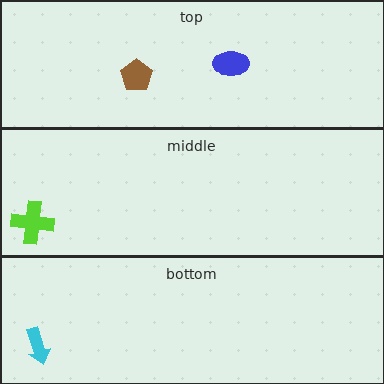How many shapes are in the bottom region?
1.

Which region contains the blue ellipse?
The top region.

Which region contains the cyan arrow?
The bottom region.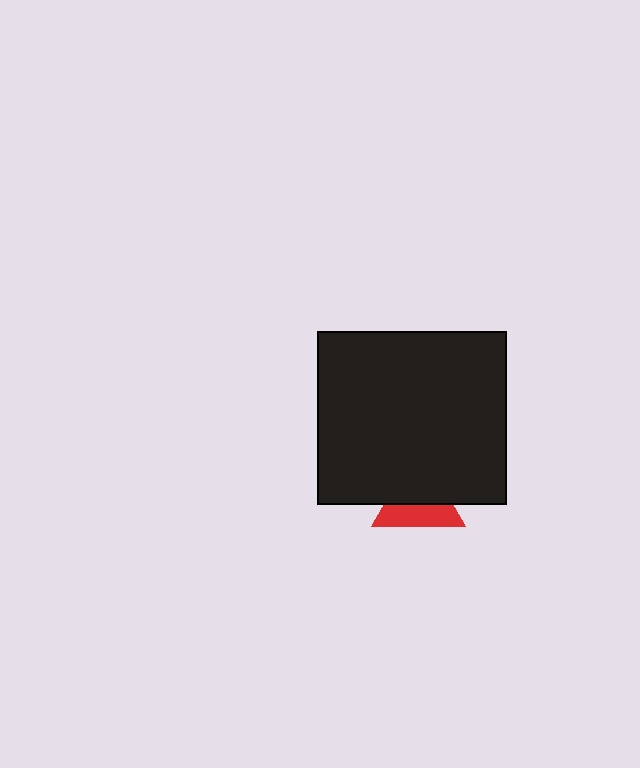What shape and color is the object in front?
The object in front is a black rectangle.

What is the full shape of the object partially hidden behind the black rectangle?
The partially hidden object is a red triangle.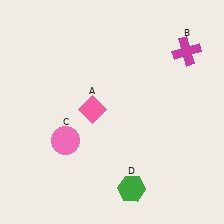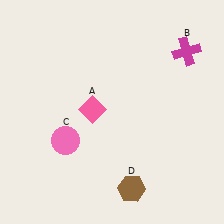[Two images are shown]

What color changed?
The hexagon (D) changed from green in Image 1 to brown in Image 2.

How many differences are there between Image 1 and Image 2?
There is 1 difference between the two images.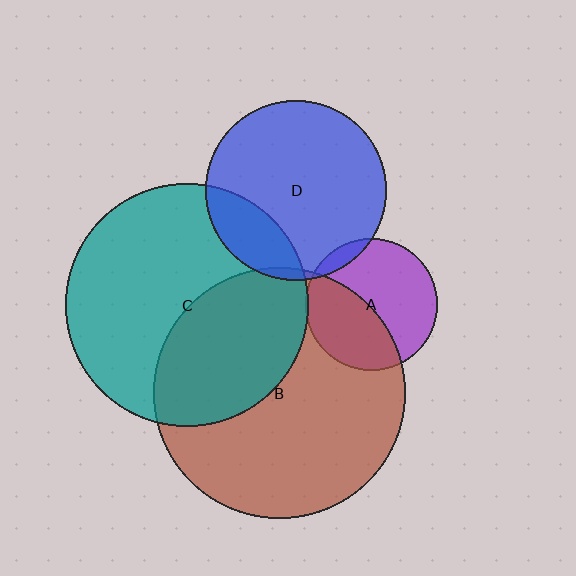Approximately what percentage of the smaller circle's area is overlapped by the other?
Approximately 45%.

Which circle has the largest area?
Circle B (brown).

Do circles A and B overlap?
Yes.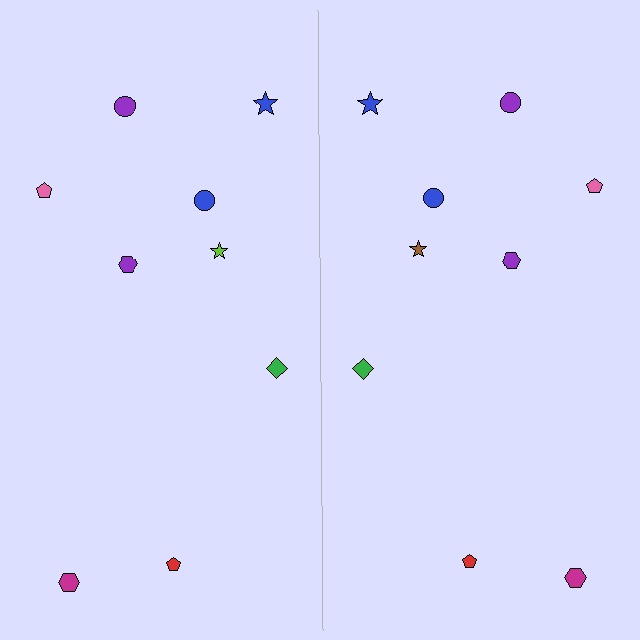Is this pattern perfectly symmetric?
No, the pattern is not perfectly symmetric. The brown star on the right side breaks the symmetry — its mirror counterpart is lime.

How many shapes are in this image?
There are 18 shapes in this image.